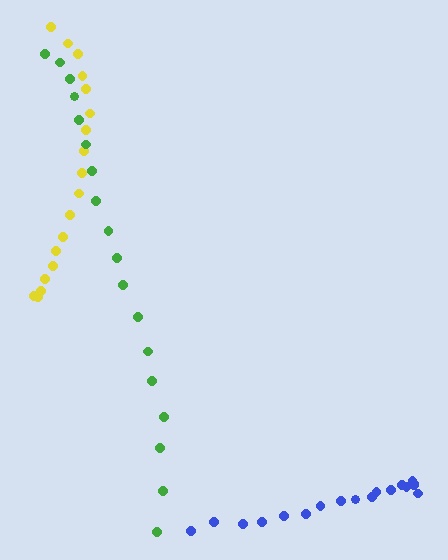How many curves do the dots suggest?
There are 3 distinct paths.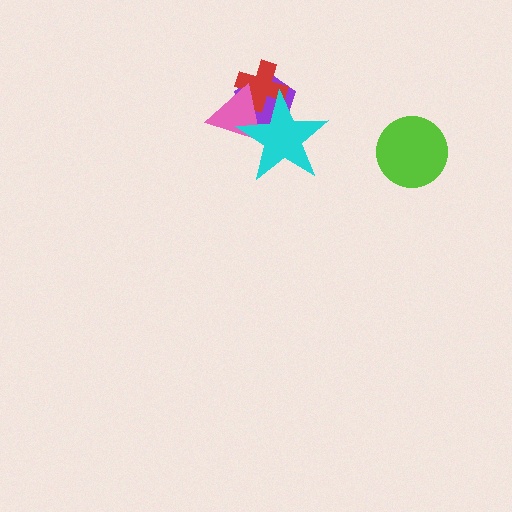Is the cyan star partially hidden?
No, no other shape covers it.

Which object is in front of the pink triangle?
The cyan star is in front of the pink triangle.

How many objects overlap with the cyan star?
3 objects overlap with the cyan star.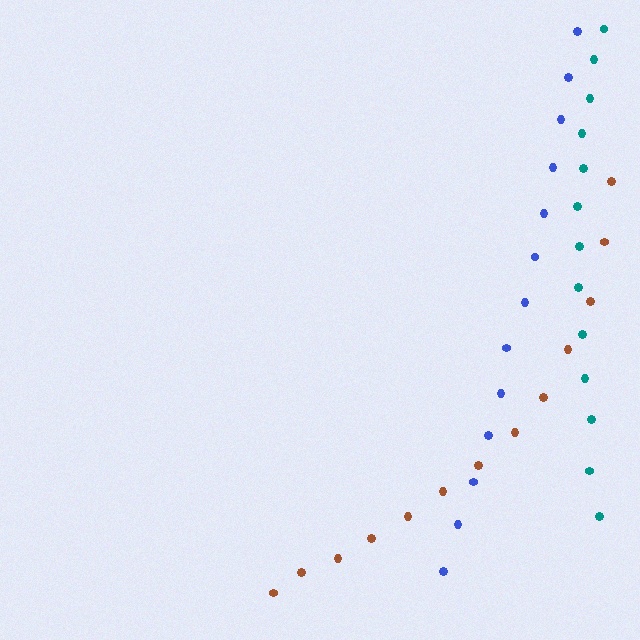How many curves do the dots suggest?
There are 3 distinct paths.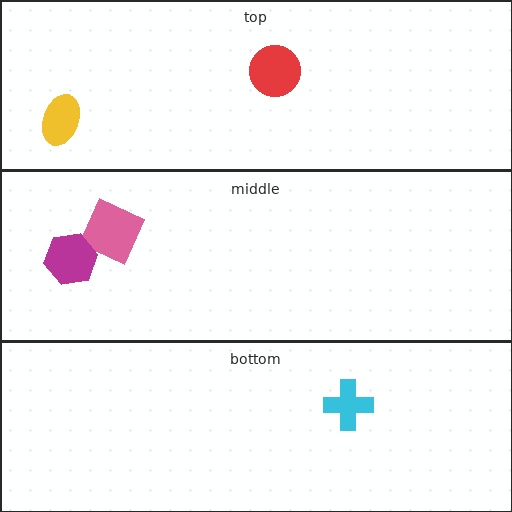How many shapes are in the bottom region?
1.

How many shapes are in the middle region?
2.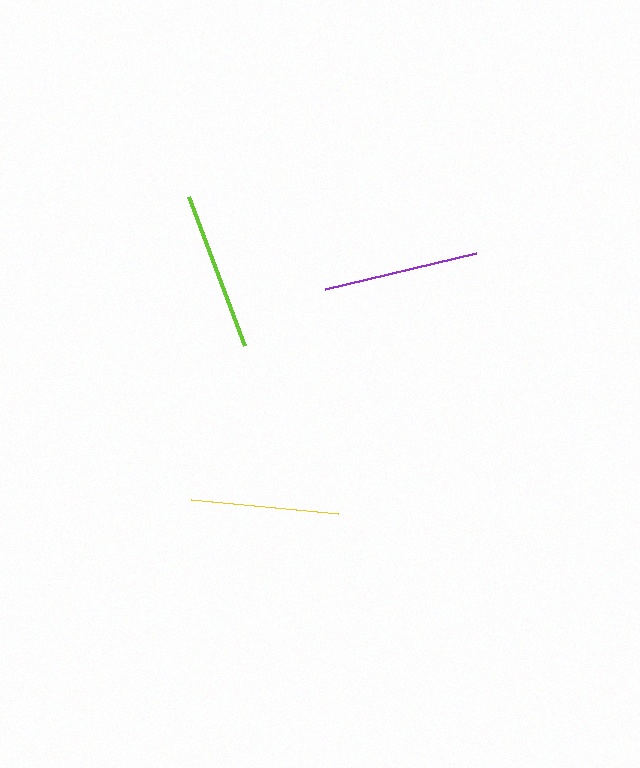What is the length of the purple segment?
The purple segment is approximately 155 pixels long.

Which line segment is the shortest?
The yellow line is the shortest at approximately 148 pixels.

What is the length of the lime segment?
The lime segment is approximately 159 pixels long.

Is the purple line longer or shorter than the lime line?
The lime line is longer than the purple line.